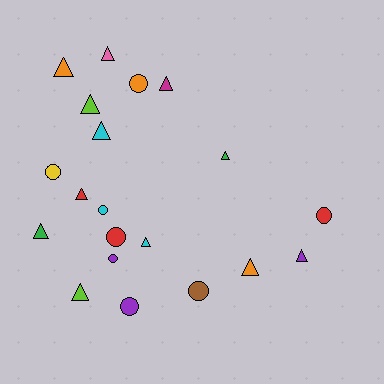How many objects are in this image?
There are 20 objects.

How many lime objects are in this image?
There are 2 lime objects.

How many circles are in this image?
There are 8 circles.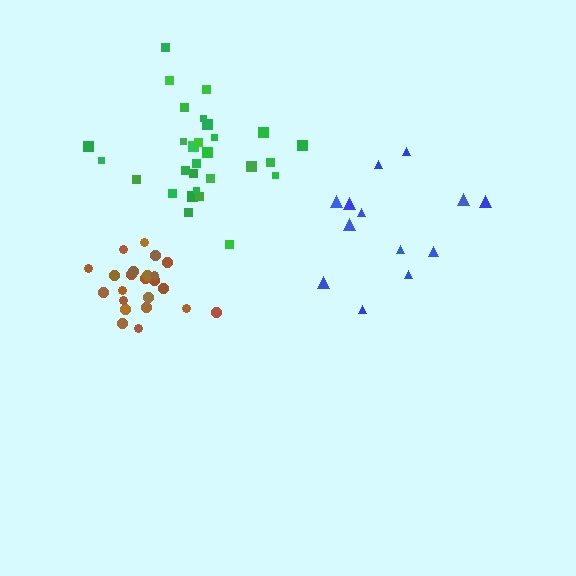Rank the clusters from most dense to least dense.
brown, green, blue.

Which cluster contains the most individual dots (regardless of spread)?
Green (30).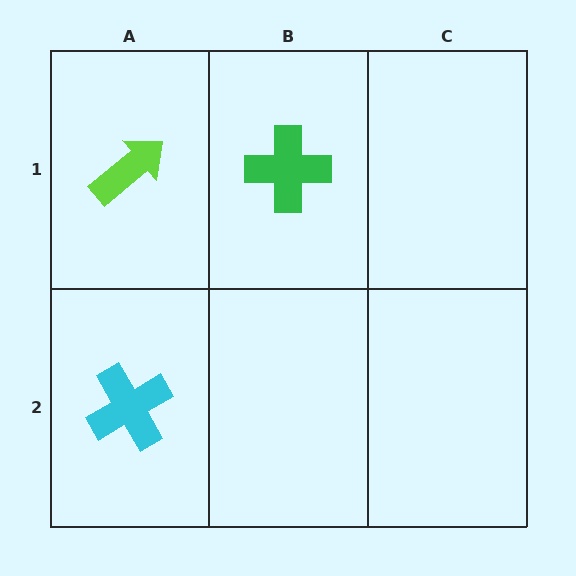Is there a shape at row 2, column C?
No, that cell is empty.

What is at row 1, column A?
A lime arrow.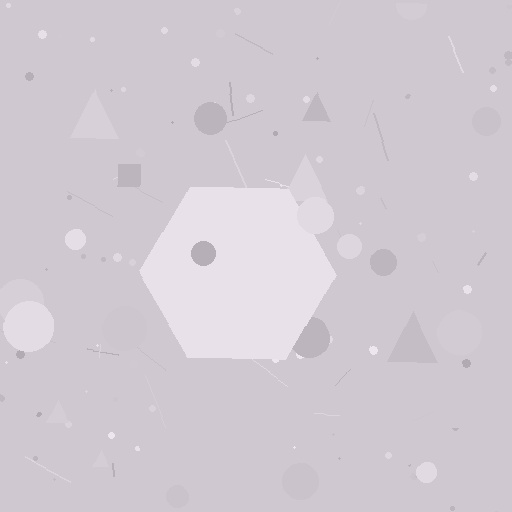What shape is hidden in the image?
A hexagon is hidden in the image.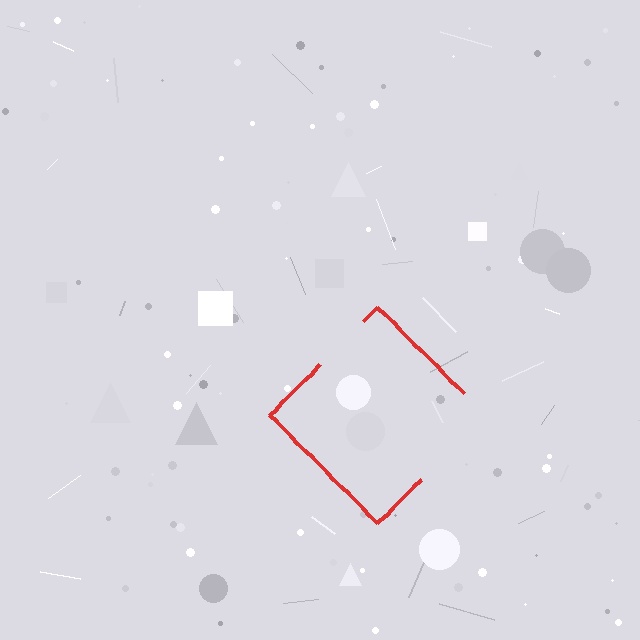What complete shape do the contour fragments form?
The contour fragments form a diamond.